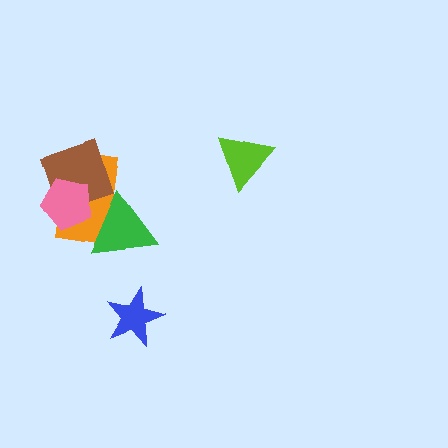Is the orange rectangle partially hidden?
Yes, it is partially covered by another shape.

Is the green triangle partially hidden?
No, no other shape covers it.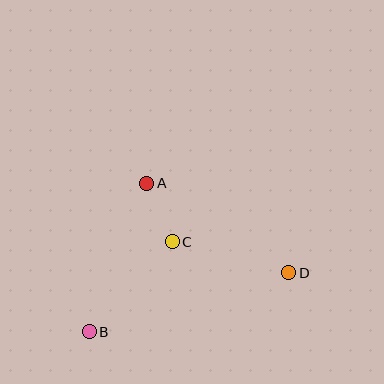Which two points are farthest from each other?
Points B and D are farthest from each other.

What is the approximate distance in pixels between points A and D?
The distance between A and D is approximately 168 pixels.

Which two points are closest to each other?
Points A and C are closest to each other.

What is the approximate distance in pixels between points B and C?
The distance between B and C is approximately 122 pixels.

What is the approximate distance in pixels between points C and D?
The distance between C and D is approximately 121 pixels.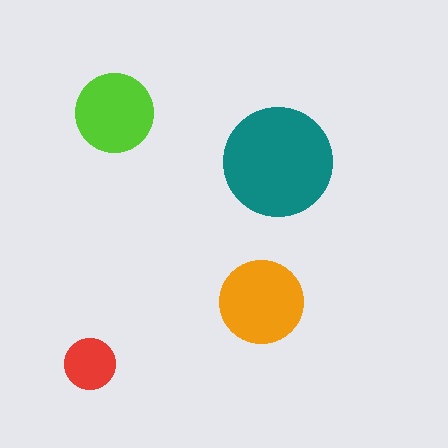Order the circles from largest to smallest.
the teal one, the orange one, the lime one, the red one.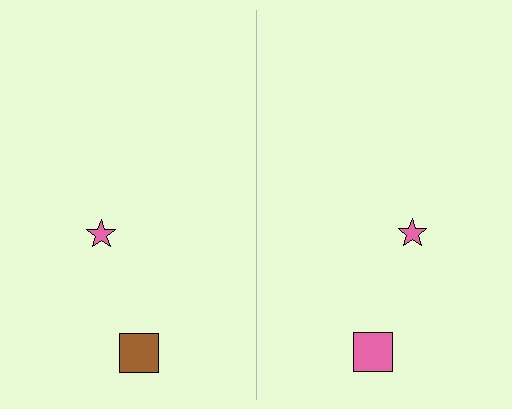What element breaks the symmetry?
The pink square on the right side breaks the symmetry — its mirror counterpart is brown.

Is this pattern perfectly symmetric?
No, the pattern is not perfectly symmetric. The pink square on the right side breaks the symmetry — its mirror counterpart is brown.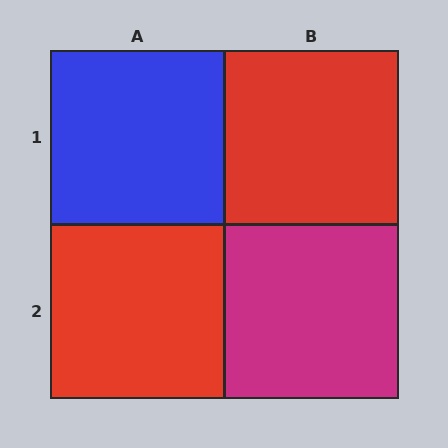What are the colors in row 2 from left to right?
Red, magenta.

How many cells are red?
2 cells are red.